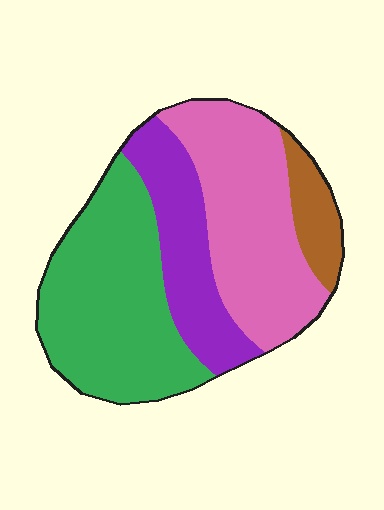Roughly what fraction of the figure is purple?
Purple covers roughly 20% of the figure.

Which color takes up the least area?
Brown, at roughly 10%.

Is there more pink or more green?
Green.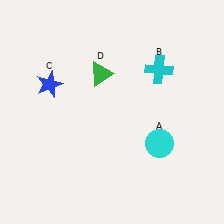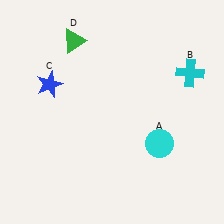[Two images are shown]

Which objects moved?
The objects that moved are: the cyan cross (B), the green triangle (D).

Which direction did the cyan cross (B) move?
The cyan cross (B) moved right.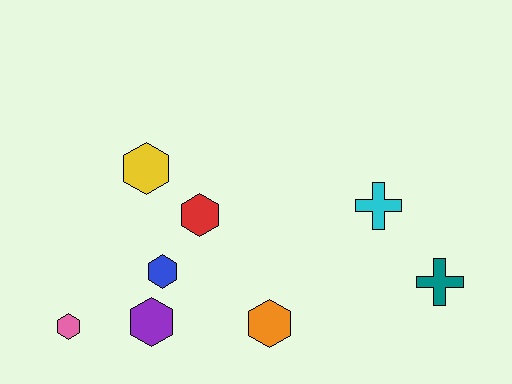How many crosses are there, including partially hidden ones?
There are 2 crosses.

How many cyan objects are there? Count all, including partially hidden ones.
There is 1 cyan object.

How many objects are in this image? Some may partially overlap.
There are 8 objects.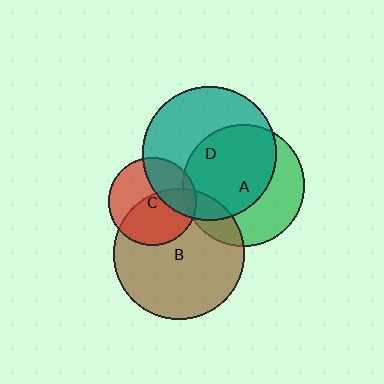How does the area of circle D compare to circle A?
Approximately 1.2 times.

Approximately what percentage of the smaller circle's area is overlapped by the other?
Approximately 35%.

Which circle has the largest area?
Circle D (teal).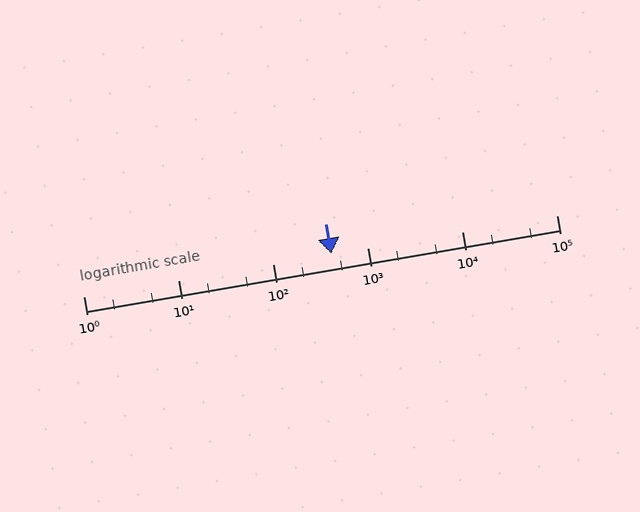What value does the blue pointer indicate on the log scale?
The pointer indicates approximately 420.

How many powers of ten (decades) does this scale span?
The scale spans 5 decades, from 1 to 100000.